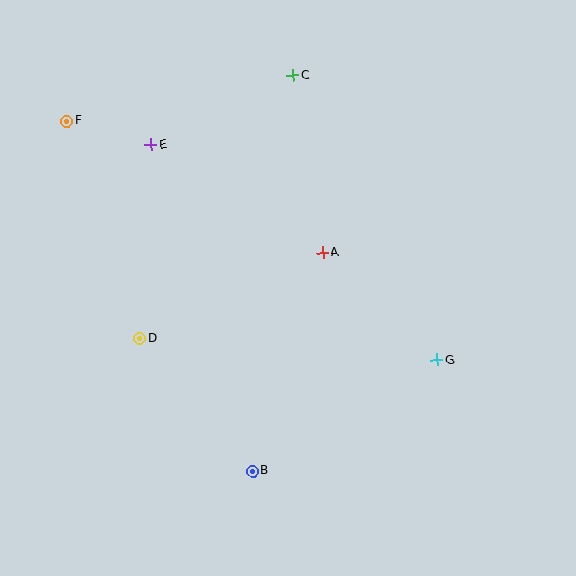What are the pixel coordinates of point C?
Point C is at (293, 75).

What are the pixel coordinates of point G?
Point G is at (437, 360).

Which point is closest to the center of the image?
Point A at (323, 253) is closest to the center.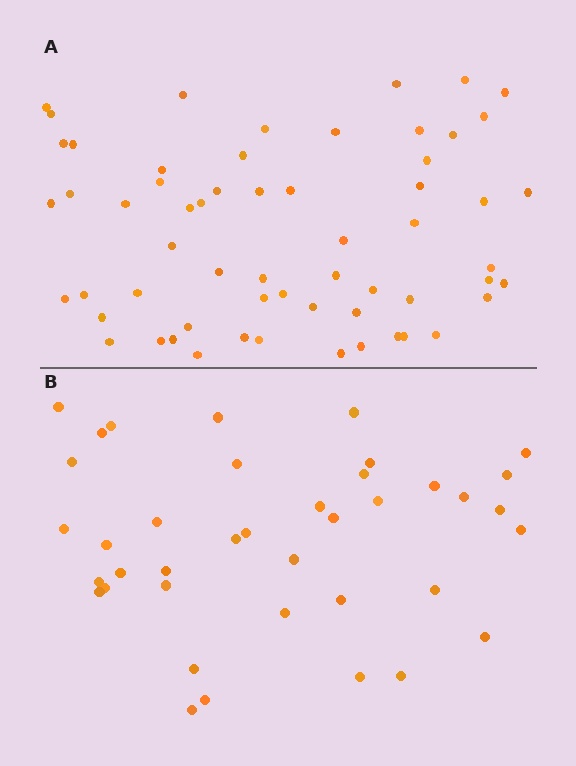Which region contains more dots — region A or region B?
Region A (the top region) has more dots.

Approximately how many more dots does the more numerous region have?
Region A has approximately 20 more dots than region B.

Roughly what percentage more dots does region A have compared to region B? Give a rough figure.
About 55% more.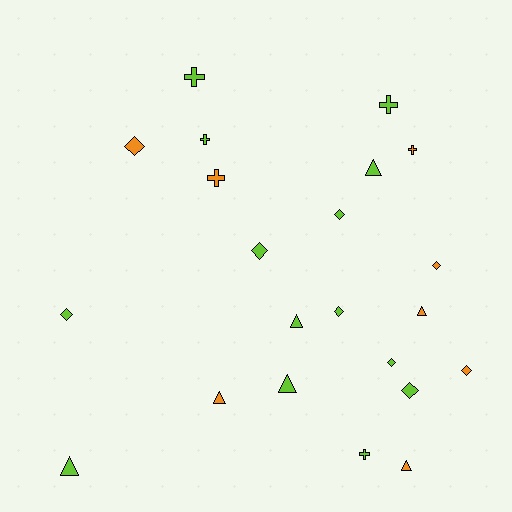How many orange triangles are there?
There are 3 orange triangles.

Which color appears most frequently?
Lime, with 14 objects.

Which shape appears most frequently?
Diamond, with 9 objects.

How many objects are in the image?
There are 22 objects.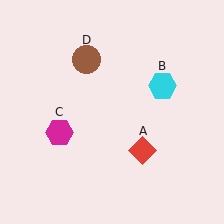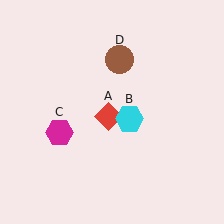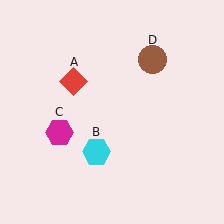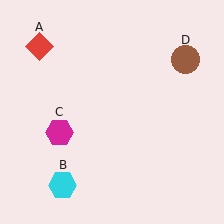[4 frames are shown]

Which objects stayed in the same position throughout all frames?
Magenta hexagon (object C) remained stationary.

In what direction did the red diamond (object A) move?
The red diamond (object A) moved up and to the left.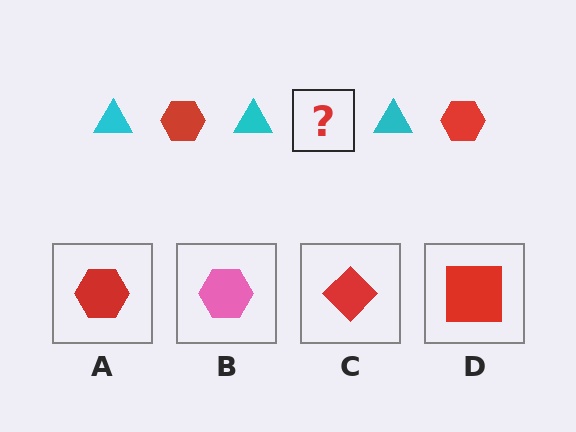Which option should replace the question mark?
Option A.